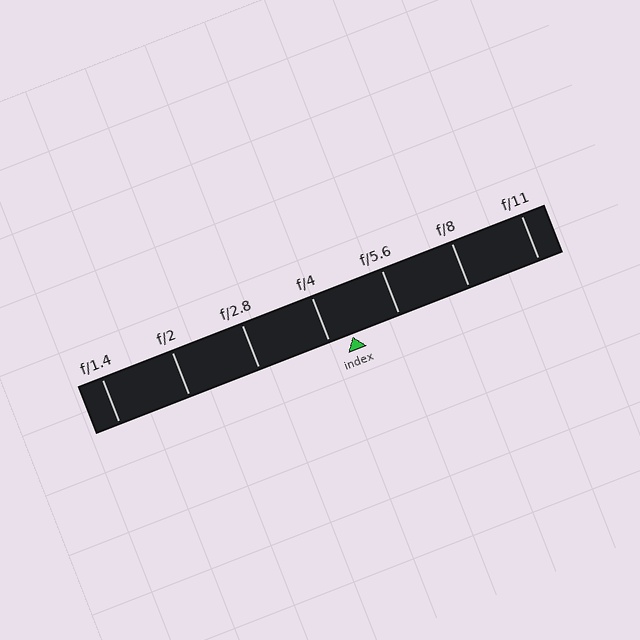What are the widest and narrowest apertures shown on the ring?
The widest aperture shown is f/1.4 and the narrowest is f/11.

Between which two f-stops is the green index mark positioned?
The index mark is between f/4 and f/5.6.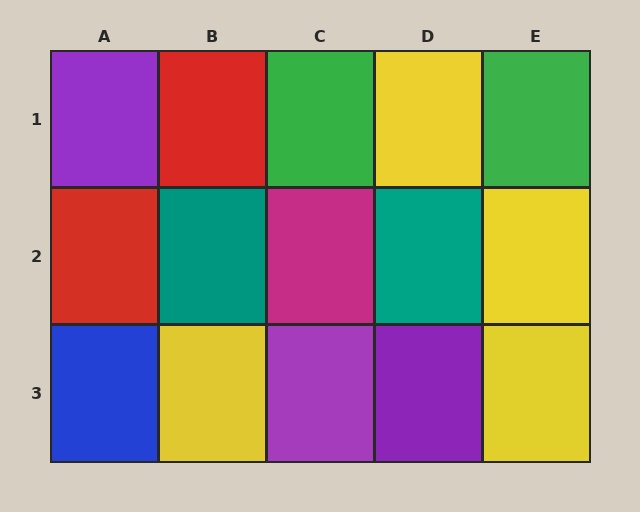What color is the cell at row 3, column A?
Blue.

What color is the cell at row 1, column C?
Green.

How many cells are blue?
1 cell is blue.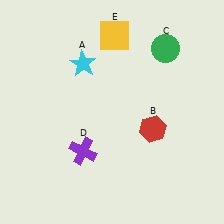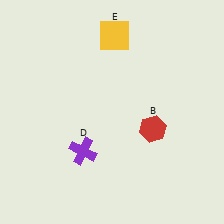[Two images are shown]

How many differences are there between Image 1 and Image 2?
There are 2 differences between the two images.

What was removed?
The cyan star (A), the green circle (C) were removed in Image 2.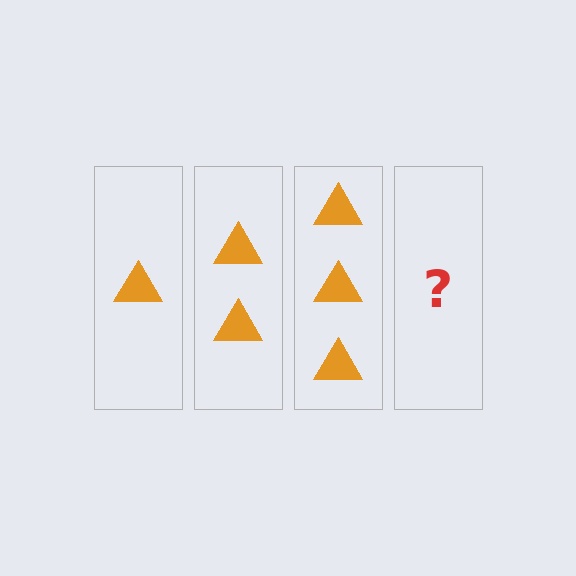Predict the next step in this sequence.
The next step is 4 triangles.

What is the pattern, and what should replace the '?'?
The pattern is that each step adds one more triangle. The '?' should be 4 triangles.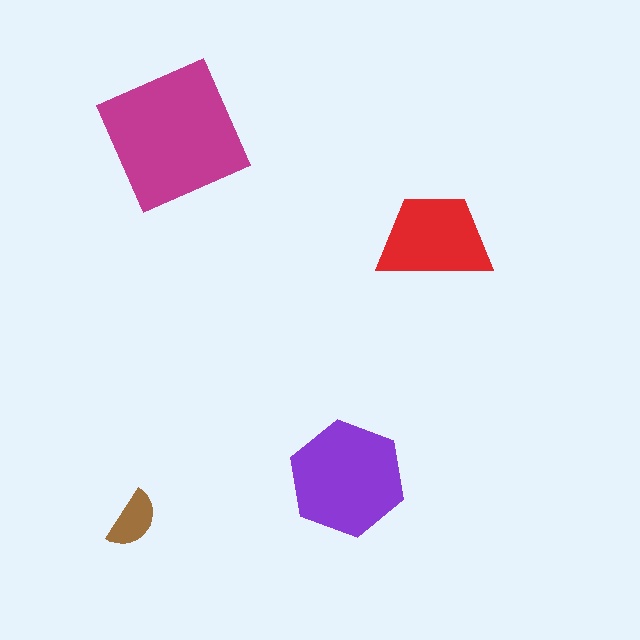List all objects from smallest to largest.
The brown semicircle, the red trapezoid, the purple hexagon, the magenta square.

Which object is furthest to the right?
The red trapezoid is rightmost.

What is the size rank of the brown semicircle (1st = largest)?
4th.